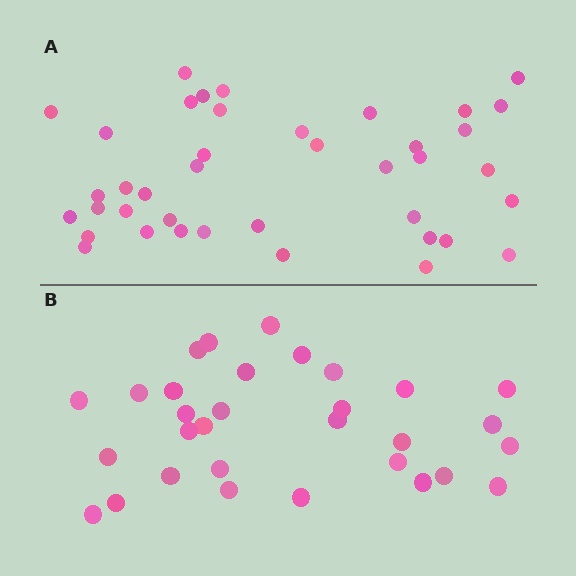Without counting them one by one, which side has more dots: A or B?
Region A (the top region) has more dots.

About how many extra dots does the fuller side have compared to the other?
Region A has roughly 8 or so more dots than region B.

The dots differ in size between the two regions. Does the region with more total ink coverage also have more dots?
No. Region B has more total ink coverage because its dots are larger, but region A actually contains more individual dots. Total area can be misleading — the number of items is what matters here.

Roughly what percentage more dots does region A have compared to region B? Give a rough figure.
About 30% more.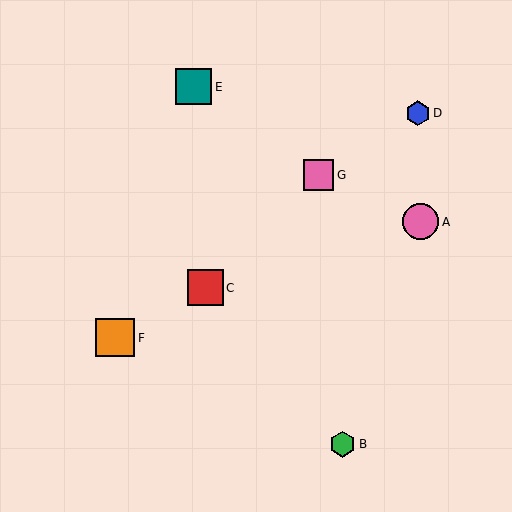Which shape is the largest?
The orange square (labeled F) is the largest.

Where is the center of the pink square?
The center of the pink square is at (319, 175).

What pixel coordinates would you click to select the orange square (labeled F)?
Click at (115, 338) to select the orange square F.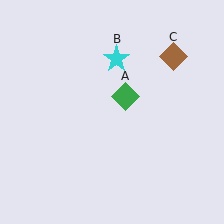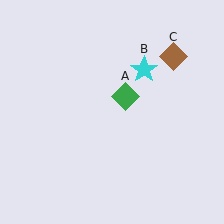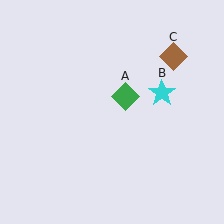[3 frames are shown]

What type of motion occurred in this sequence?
The cyan star (object B) rotated clockwise around the center of the scene.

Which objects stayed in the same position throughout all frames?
Green diamond (object A) and brown diamond (object C) remained stationary.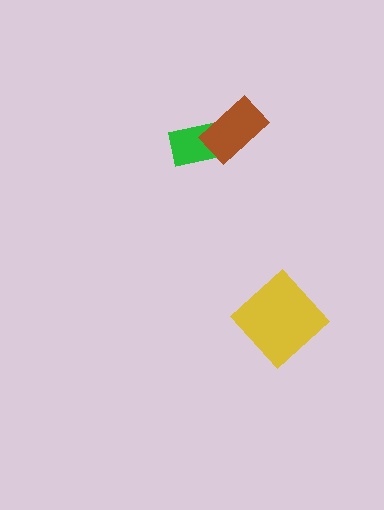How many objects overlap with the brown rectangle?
1 object overlaps with the brown rectangle.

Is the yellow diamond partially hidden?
No, no other shape covers it.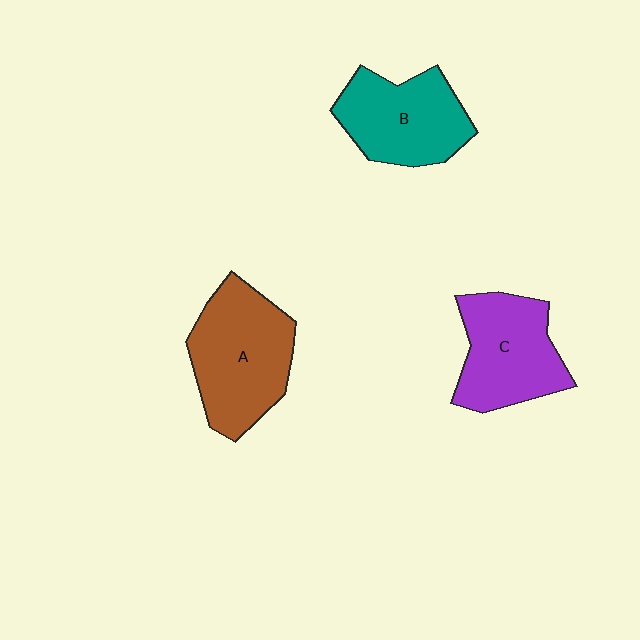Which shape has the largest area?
Shape A (brown).